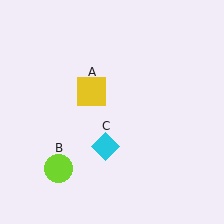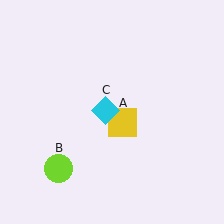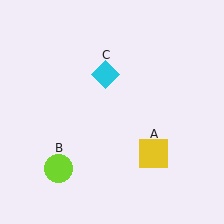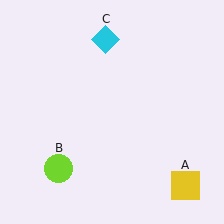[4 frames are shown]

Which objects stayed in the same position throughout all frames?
Lime circle (object B) remained stationary.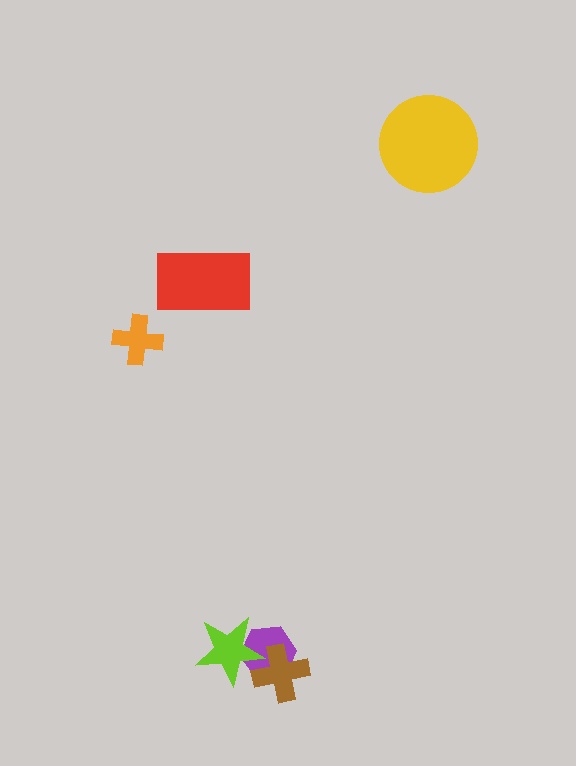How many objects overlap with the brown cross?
2 objects overlap with the brown cross.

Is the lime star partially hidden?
No, no other shape covers it.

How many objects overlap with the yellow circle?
0 objects overlap with the yellow circle.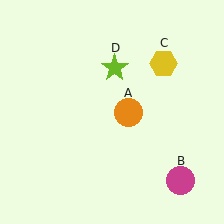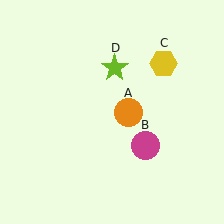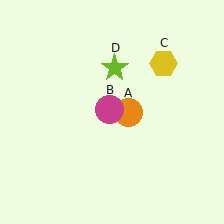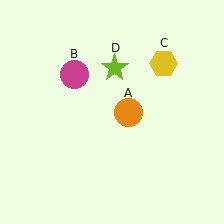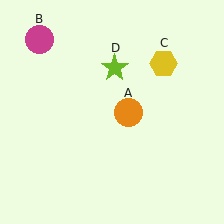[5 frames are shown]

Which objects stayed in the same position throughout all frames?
Orange circle (object A) and yellow hexagon (object C) and lime star (object D) remained stationary.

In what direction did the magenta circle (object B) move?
The magenta circle (object B) moved up and to the left.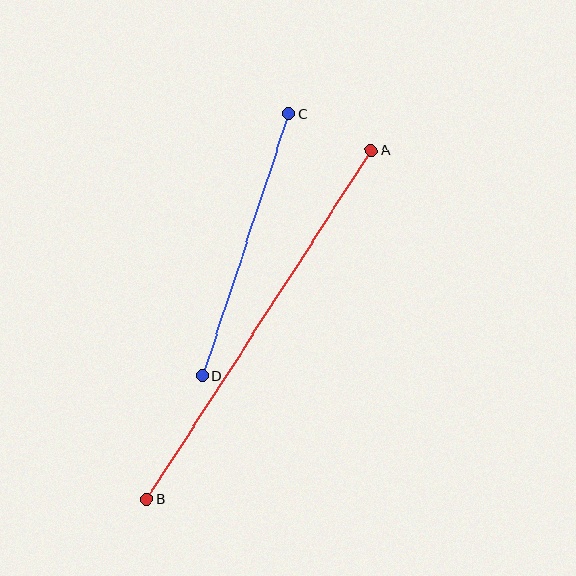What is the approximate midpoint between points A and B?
The midpoint is at approximately (259, 325) pixels.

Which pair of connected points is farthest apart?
Points A and B are farthest apart.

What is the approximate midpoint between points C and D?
The midpoint is at approximately (245, 245) pixels.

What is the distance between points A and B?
The distance is approximately 415 pixels.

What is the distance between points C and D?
The distance is approximately 276 pixels.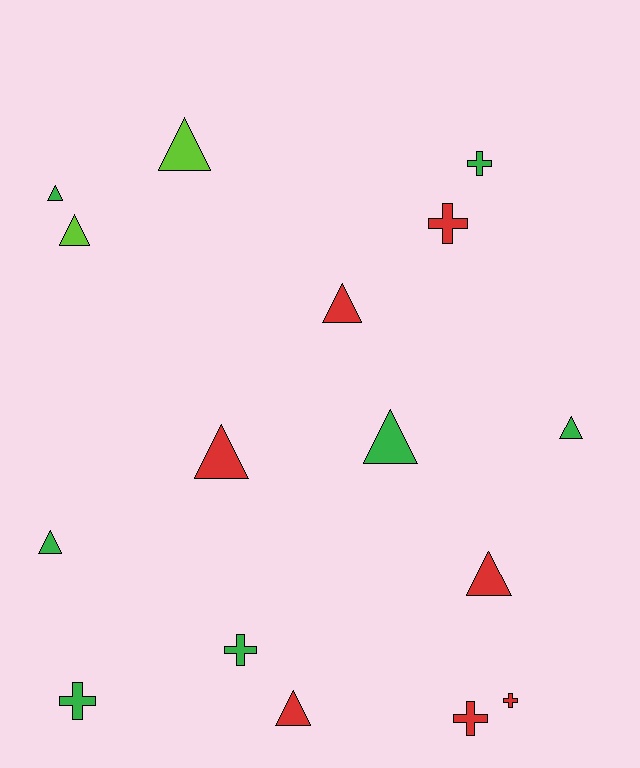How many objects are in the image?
There are 16 objects.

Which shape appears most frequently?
Triangle, with 10 objects.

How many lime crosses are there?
There are no lime crosses.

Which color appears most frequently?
Red, with 7 objects.